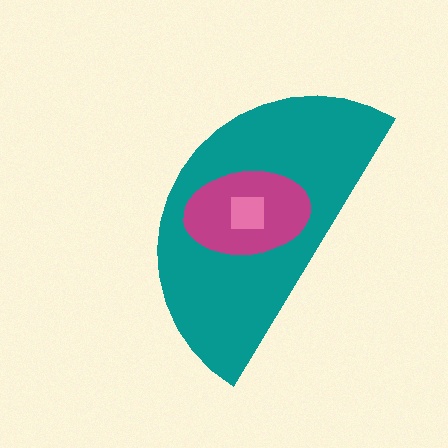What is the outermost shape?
The teal semicircle.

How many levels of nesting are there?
3.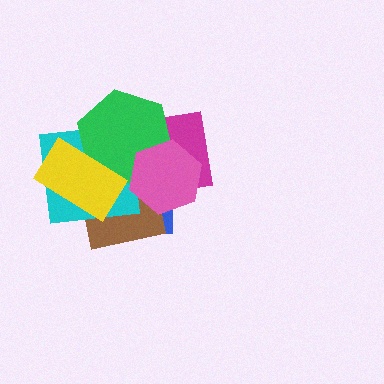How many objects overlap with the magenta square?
3 objects overlap with the magenta square.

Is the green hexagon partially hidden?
Yes, it is partially covered by another shape.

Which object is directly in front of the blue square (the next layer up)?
The magenta square is directly in front of the blue square.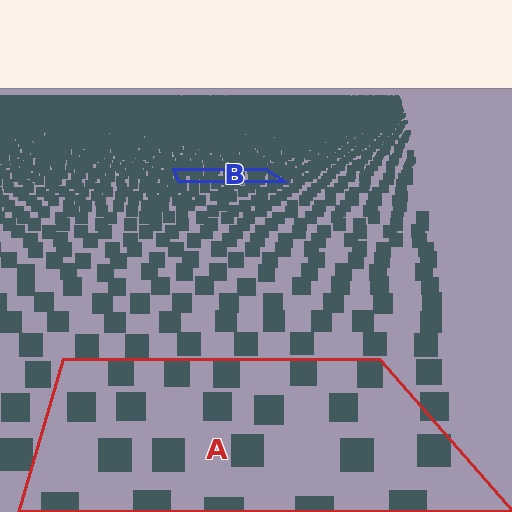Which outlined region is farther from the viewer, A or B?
Region B is farther from the viewer — the texture elements inside it appear smaller and more densely packed.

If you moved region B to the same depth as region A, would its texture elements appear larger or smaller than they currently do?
They would appear larger. At a closer depth, the same texture elements are projected at a bigger on-screen size.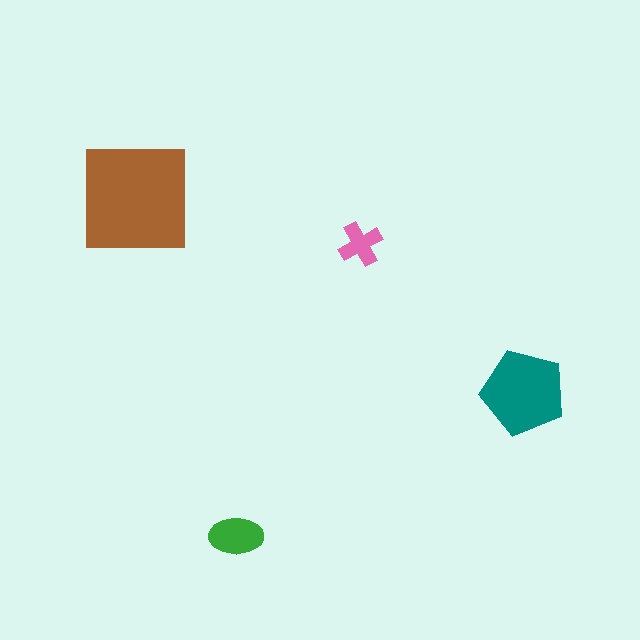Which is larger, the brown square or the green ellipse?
The brown square.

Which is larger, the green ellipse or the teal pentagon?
The teal pentagon.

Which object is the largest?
The brown square.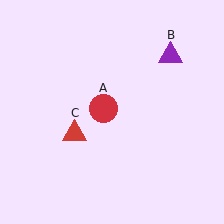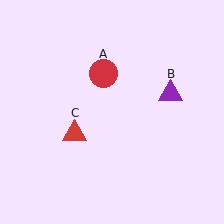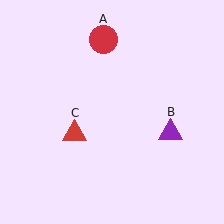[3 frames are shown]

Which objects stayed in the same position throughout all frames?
Red triangle (object C) remained stationary.